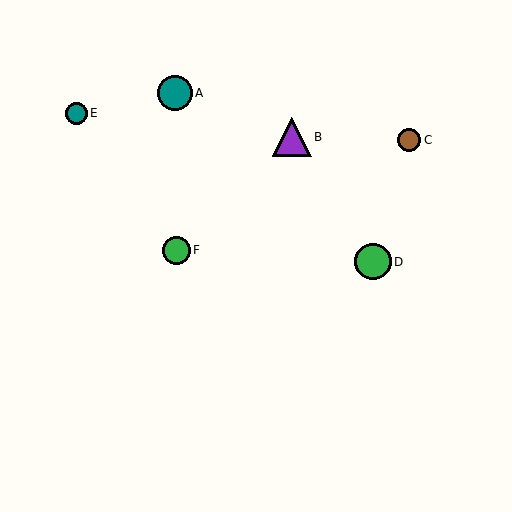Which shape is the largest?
The purple triangle (labeled B) is the largest.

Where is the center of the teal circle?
The center of the teal circle is at (76, 114).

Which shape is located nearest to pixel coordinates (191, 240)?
The green circle (labeled F) at (176, 250) is nearest to that location.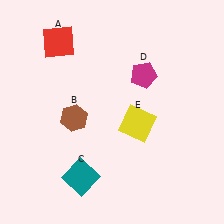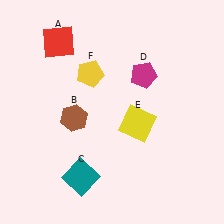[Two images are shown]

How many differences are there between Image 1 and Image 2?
There is 1 difference between the two images.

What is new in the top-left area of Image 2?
A yellow pentagon (F) was added in the top-left area of Image 2.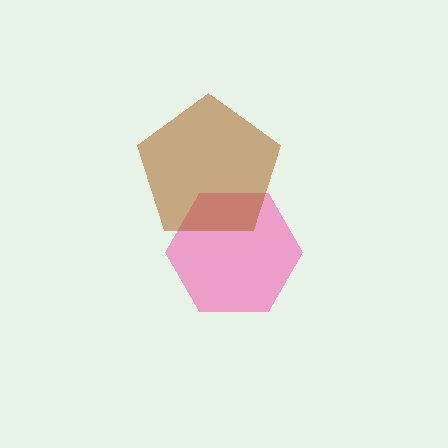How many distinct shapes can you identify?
There are 2 distinct shapes: a pink hexagon, a brown pentagon.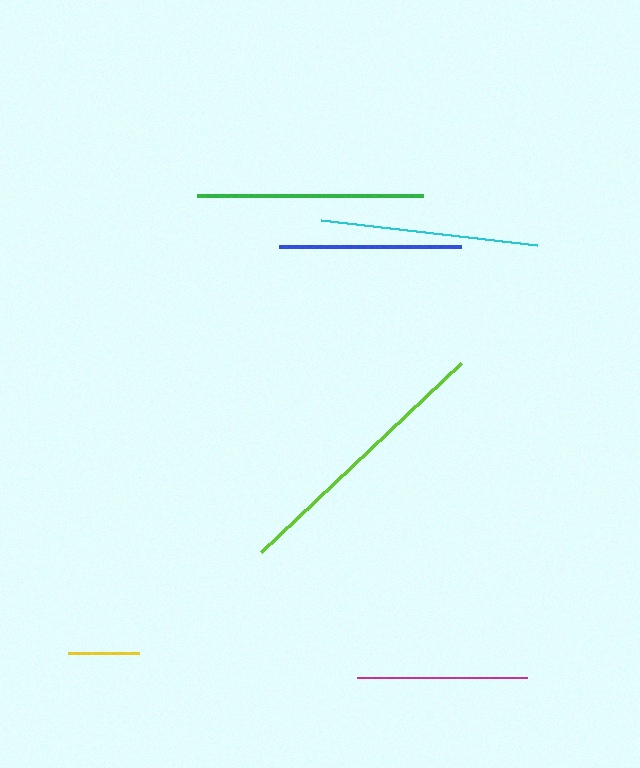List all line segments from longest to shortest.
From longest to shortest: lime, green, cyan, blue, magenta, yellow.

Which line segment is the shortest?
The yellow line is the shortest at approximately 71 pixels.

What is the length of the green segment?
The green segment is approximately 226 pixels long.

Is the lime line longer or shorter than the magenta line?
The lime line is longer than the magenta line.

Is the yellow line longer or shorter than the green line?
The green line is longer than the yellow line.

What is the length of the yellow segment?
The yellow segment is approximately 71 pixels long.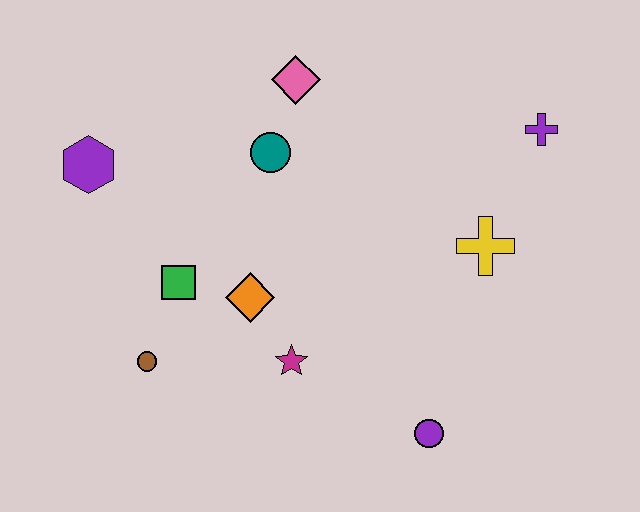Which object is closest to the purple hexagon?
The green square is closest to the purple hexagon.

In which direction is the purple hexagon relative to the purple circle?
The purple hexagon is to the left of the purple circle.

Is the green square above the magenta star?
Yes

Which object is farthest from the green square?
The purple cross is farthest from the green square.